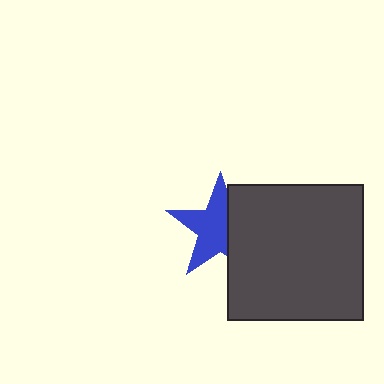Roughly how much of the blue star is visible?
About half of it is visible (roughly 64%).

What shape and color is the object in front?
The object in front is a dark gray square.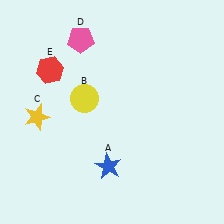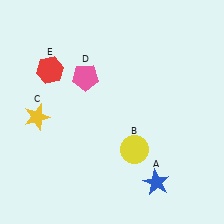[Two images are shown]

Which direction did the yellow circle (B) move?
The yellow circle (B) moved down.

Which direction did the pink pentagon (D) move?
The pink pentagon (D) moved down.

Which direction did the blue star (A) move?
The blue star (A) moved right.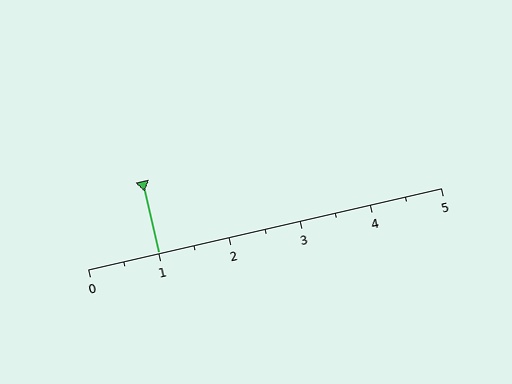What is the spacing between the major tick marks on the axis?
The major ticks are spaced 1 apart.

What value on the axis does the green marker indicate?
The marker indicates approximately 1.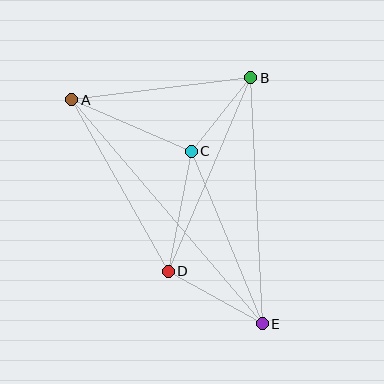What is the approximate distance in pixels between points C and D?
The distance between C and D is approximately 122 pixels.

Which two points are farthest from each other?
Points A and E are farthest from each other.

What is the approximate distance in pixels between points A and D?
The distance between A and D is approximately 197 pixels.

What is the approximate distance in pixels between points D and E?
The distance between D and E is approximately 108 pixels.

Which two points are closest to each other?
Points B and C are closest to each other.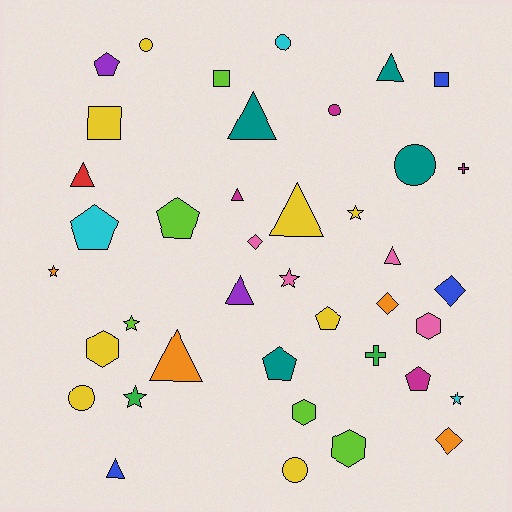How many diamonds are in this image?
There are 4 diamonds.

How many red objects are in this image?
There is 1 red object.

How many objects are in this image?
There are 40 objects.